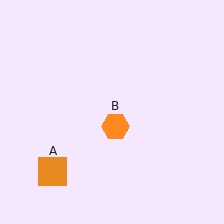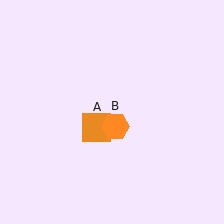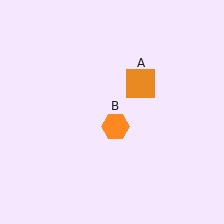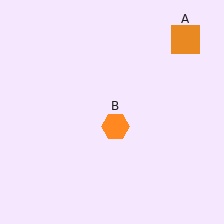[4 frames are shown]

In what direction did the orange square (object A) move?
The orange square (object A) moved up and to the right.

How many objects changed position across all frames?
1 object changed position: orange square (object A).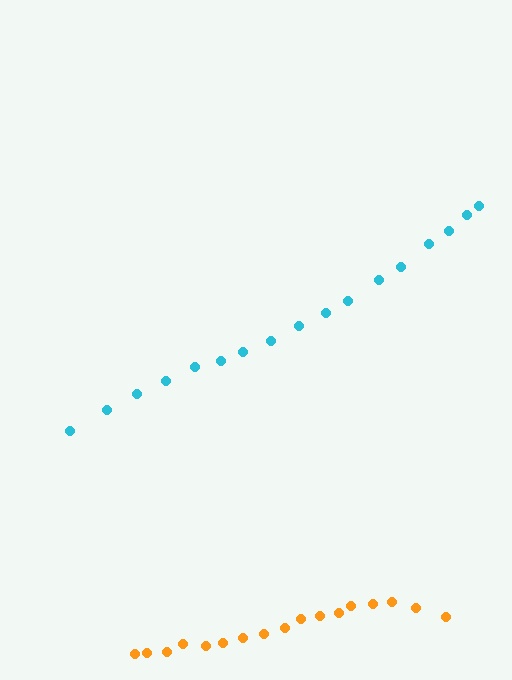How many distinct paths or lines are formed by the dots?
There are 2 distinct paths.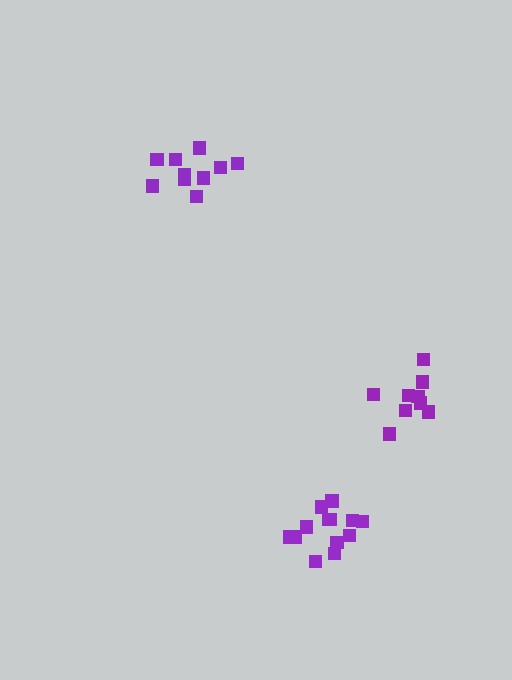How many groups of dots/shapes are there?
There are 3 groups.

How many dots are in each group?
Group 1: 9 dots, Group 2: 10 dots, Group 3: 13 dots (32 total).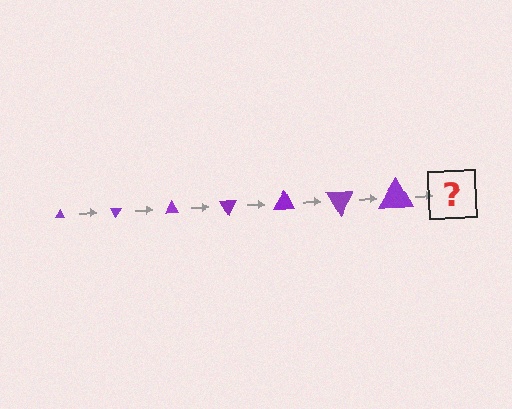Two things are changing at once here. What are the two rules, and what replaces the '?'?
The two rules are that the triangle grows larger each step and it rotates 60 degrees each step. The '?' should be a triangle, larger than the previous one and rotated 420 degrees from the start.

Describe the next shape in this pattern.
It should be a triangle, larger than the previous one and rotated 420 degrees from the start.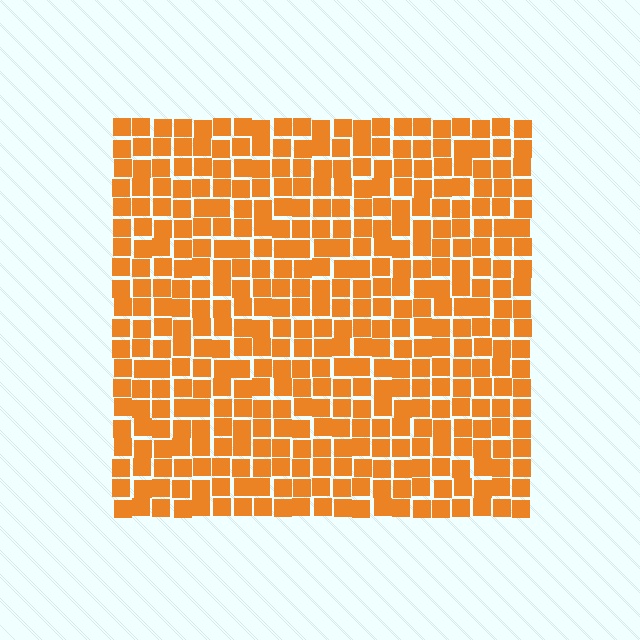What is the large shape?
The large shape is a square.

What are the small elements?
The small elements are squares.